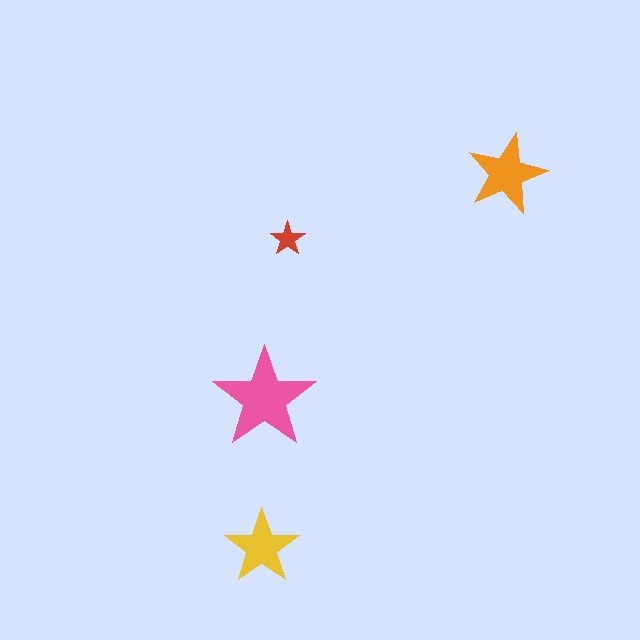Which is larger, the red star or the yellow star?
The yellow one.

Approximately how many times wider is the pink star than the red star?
About 3 times wider.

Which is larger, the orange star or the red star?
The orange one.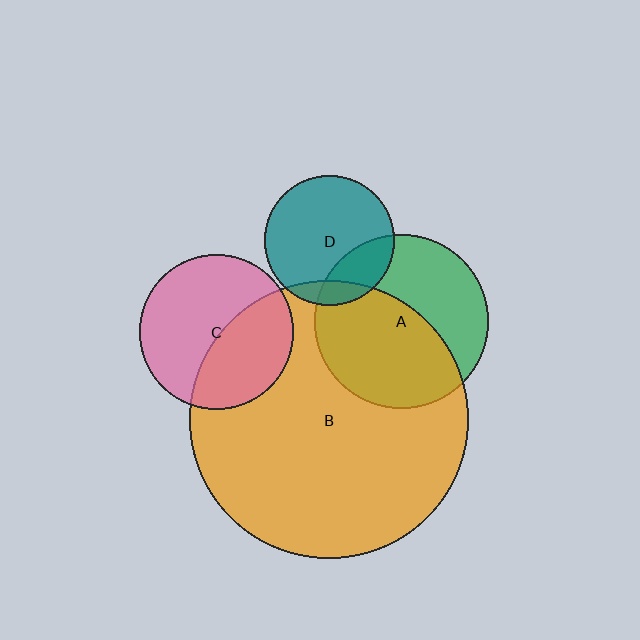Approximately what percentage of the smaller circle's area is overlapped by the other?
Approximately 25%.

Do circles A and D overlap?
Yes.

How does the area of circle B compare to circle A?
Approximately 2.6 times.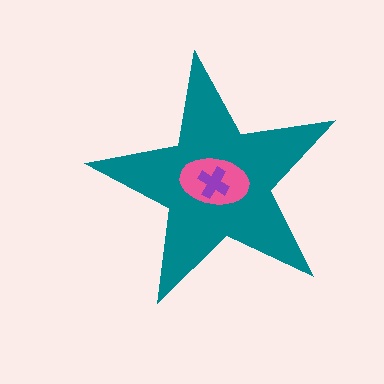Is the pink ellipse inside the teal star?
Yes.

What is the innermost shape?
The purple cross.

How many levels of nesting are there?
3.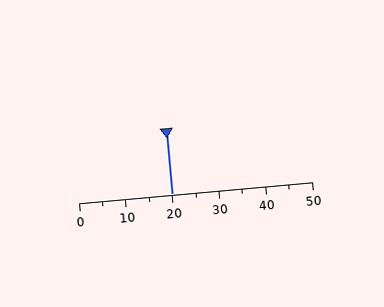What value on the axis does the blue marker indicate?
The marker indicates approximately 20.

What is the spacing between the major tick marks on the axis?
The major ticks are spaced 10 apart.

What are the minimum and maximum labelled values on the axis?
The axis runs from 0 to 50.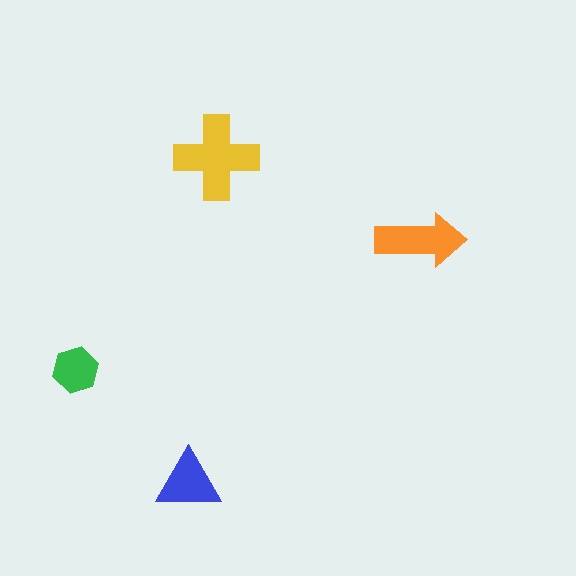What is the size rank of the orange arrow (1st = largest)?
2nd.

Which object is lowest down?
The blue triangle is bottommost.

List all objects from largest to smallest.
The yellow cross, the orange arrow, the blue triangle, the green hexagon.